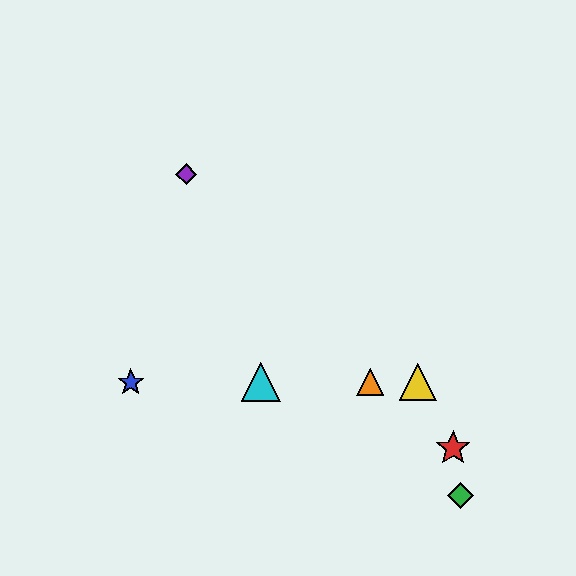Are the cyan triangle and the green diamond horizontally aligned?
No, the cyan triangle is at y≈382 and the green diamond is at y≈495.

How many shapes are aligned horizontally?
4 shapes (the blue star, the yellow triangle, the orange triangle, the cyan triangle) are aligned horizontally.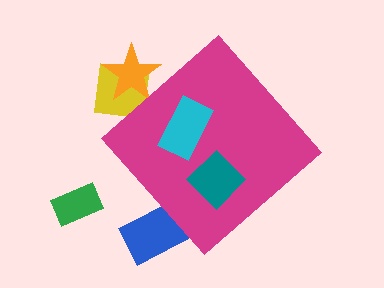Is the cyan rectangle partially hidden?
No, the cyan rectangle is fully visible.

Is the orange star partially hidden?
Yes, the orange star is partially hidden behind the magenta diamond.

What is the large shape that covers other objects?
A magenta diamond.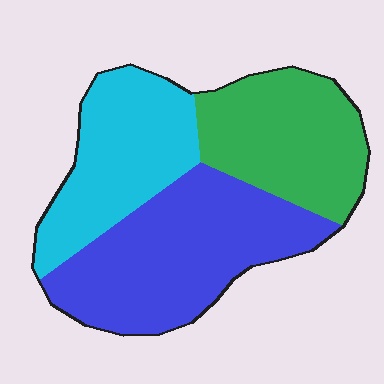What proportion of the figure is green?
Green covers roughly 30% of the figure.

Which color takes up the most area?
Blue, at roughly 40%.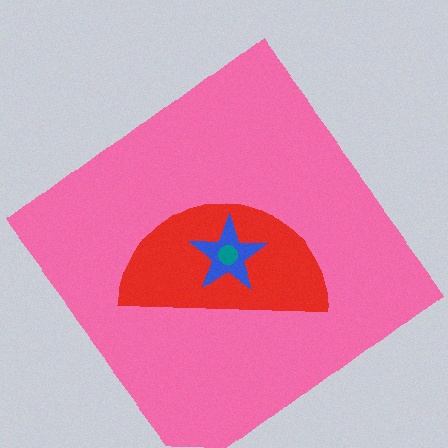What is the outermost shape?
The pink diamond.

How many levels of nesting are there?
4.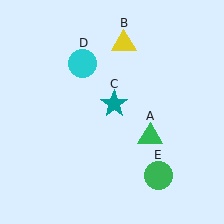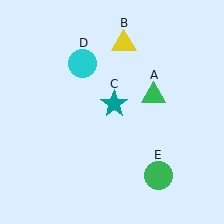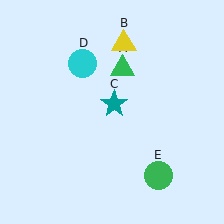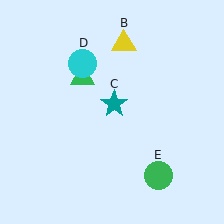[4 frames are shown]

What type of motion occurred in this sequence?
The green triangle (object A) rotated counterclockwise around the center of the scene.